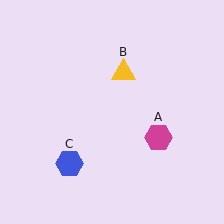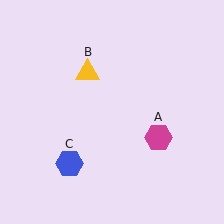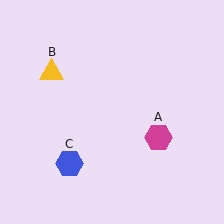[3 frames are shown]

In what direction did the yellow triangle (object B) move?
The yellow triangle (object B) moved left.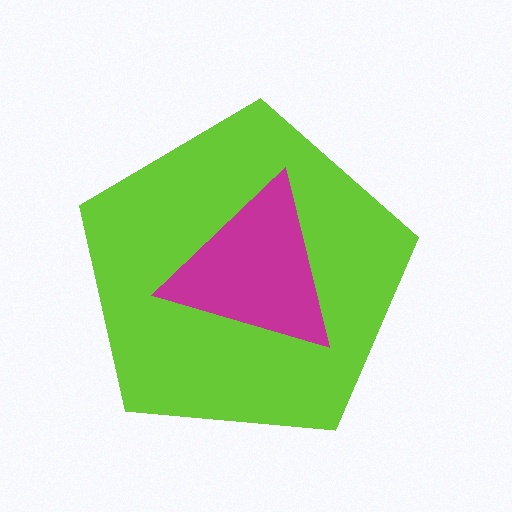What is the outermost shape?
The lime pentagon.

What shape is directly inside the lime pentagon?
The magenta triangle.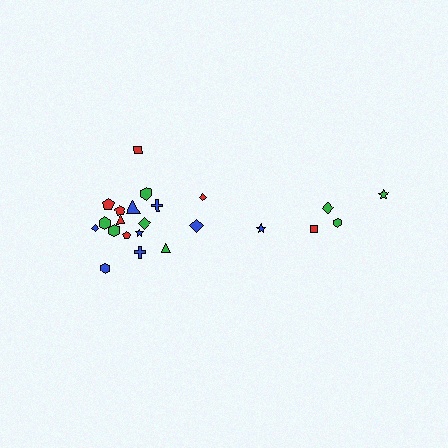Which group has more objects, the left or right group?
The left group.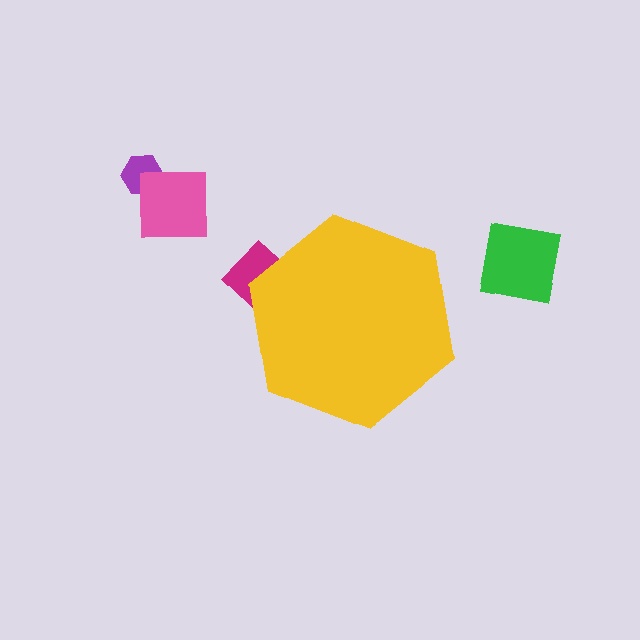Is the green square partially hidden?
No, the green square is fully visible.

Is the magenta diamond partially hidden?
Yes, the magenta diamond is partially hidden behind the yellow hexagon.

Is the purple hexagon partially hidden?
No, the purple hexagon is fully visible.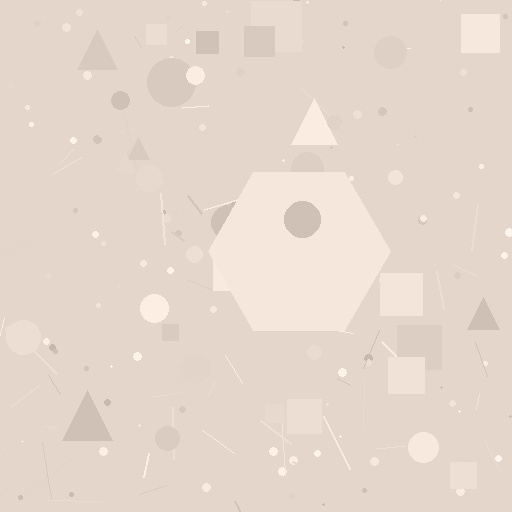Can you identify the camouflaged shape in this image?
The camouflaged shape is a hexagon.